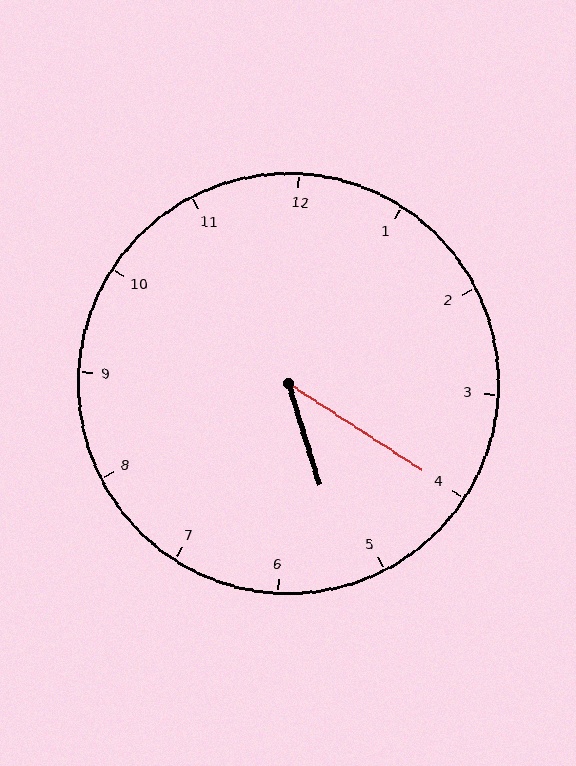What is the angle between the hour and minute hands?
Approximately 40 degrees.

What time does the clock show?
5:20.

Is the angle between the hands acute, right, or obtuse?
It is acute.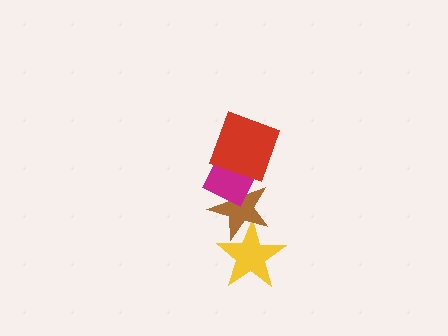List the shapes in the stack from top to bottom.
From top to bottom: the red square, the magenta diamond, the brown star, the yellow star.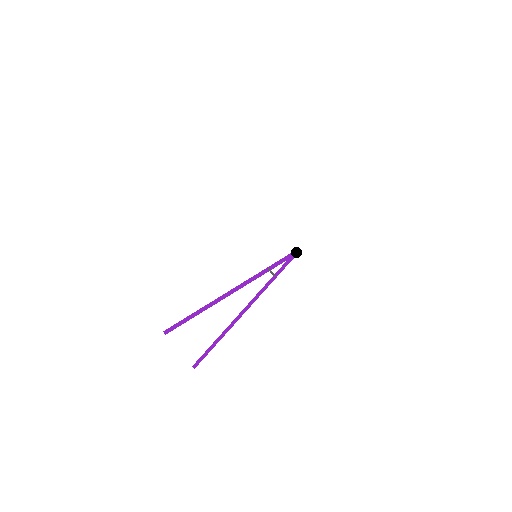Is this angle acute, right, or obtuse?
It is acute.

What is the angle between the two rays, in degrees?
Approximately 17 degrees.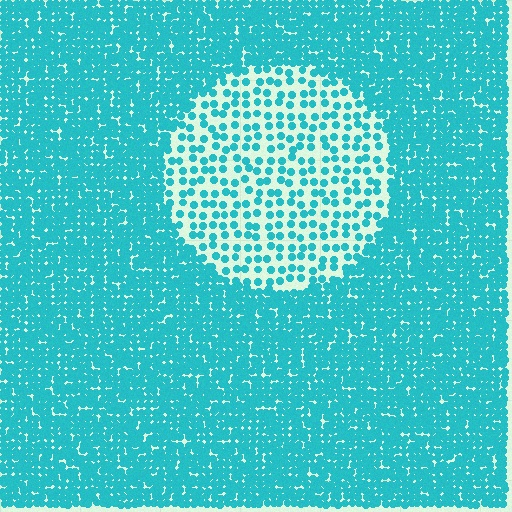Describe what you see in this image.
The image contains small cyan elements arranged at two different densities. A circle-shaped region is visible where the elements are less densely packed than the surrounding area.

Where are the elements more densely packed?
The elements are more densely packed outside the circle boundary.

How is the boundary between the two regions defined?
The boundary is defined by a change in element density (approximately 2.8x ratio). All elements are the same color, size, and shape.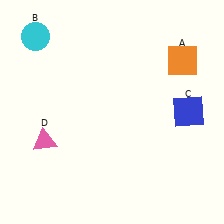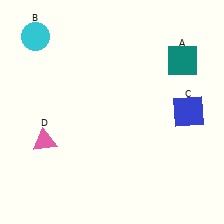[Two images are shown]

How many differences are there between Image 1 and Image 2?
There is 1 difference between the two images.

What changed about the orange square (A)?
In Image 1, A is orange. In Image 2, it changed to teal.